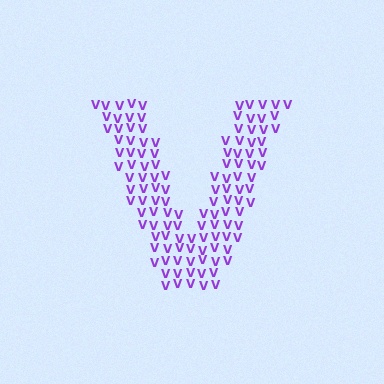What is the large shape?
The large shape is the letter V.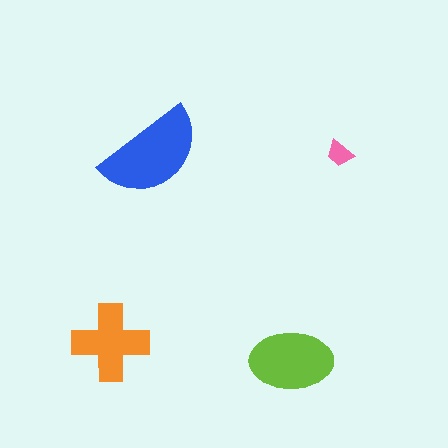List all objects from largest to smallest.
The blue semicircle, the lime ellipse, the orange cross, the pink trapezoid.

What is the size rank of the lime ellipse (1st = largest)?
2nd.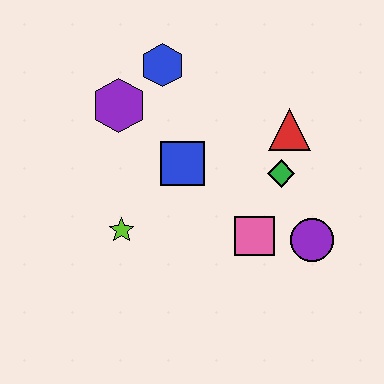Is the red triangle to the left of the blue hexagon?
No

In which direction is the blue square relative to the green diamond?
The blue square is to the left of the green diamond.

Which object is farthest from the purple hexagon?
The purple circle is farthest from the purple hexagon.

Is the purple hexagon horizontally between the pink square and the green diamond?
No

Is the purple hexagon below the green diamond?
No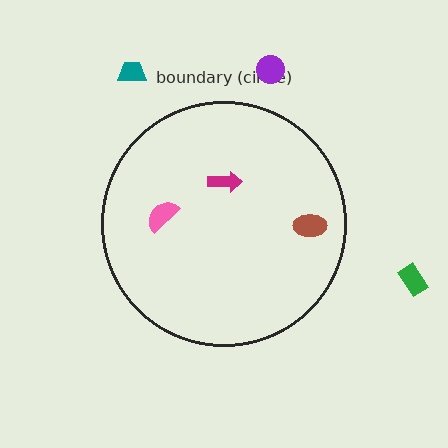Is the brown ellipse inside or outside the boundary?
Inside.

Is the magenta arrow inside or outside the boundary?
Inside.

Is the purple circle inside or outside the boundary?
Outside.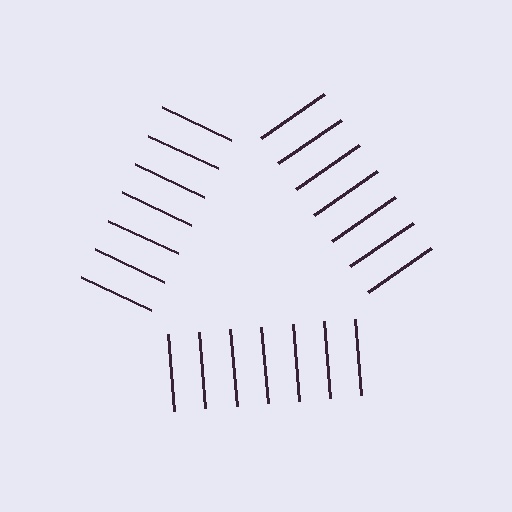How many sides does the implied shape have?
3 sides — the line-ends trace a triangle.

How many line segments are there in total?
21 — 7 along each of the 3 edges.